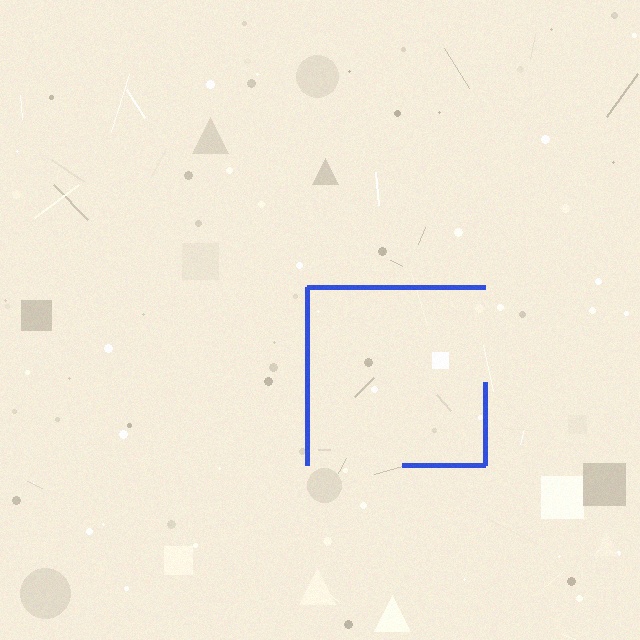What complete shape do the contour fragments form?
The contour fragments form a square.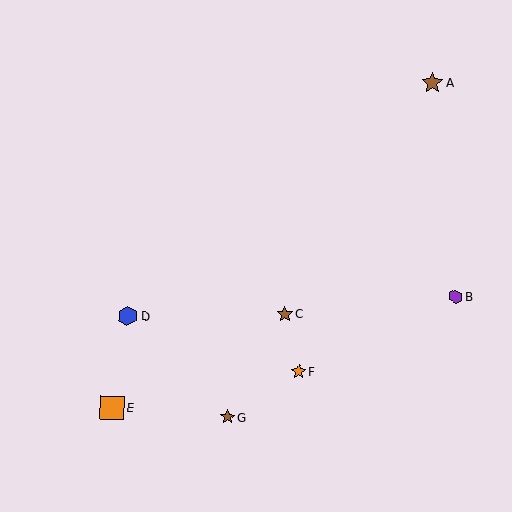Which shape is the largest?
The orange square (labeled E) is the largest.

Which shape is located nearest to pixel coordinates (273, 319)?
The brown star (labeled C) at (285, 314) is nearest to that location.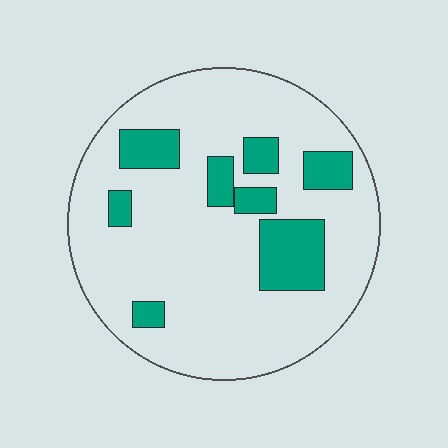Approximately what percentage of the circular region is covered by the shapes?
Approximately 20%.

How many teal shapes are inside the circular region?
8.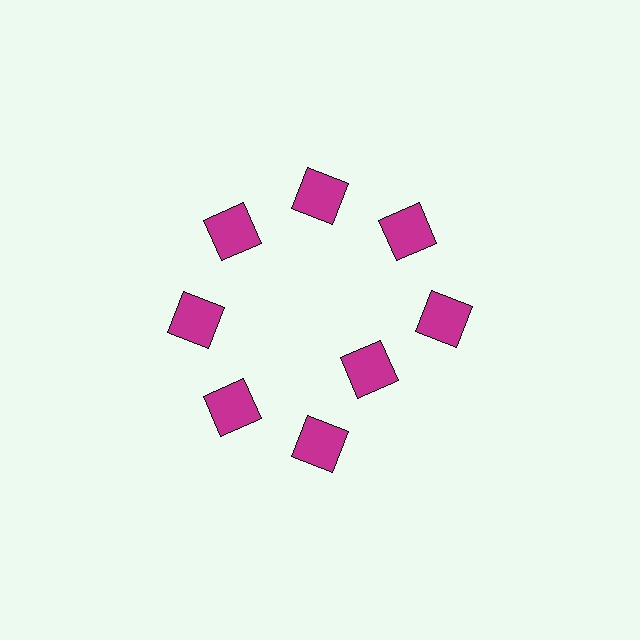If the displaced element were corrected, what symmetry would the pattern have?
It would have 8-fold rotational symmetry — the pattern would map onto itself every 45 degrees.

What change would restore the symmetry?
The symmetry would be restored by moving it outward, back onto the ring so that all 8 squares sit at equal angles and equal distance from the center.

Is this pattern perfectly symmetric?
No. The 8 magenta squares are arranged in a ring, but one element near the 4 o'clock position is pulled inward toward the center, breaking the 8-fold rotational symmetry.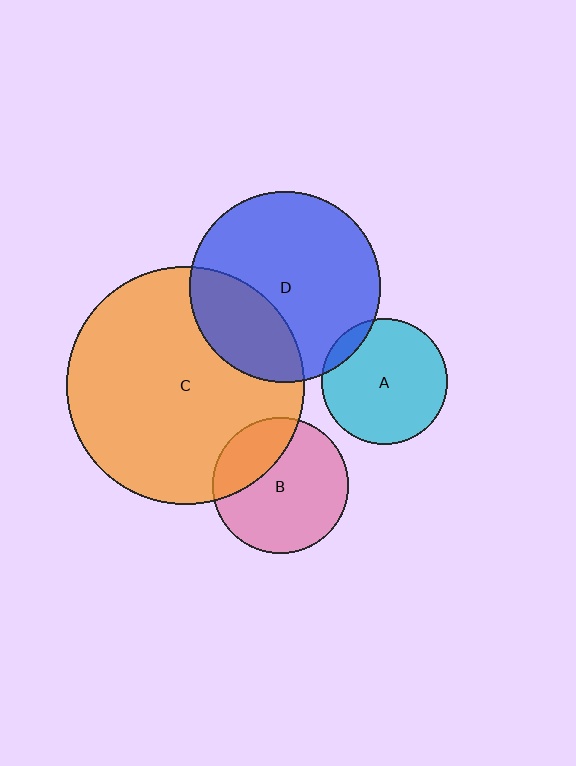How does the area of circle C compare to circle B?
Approximately 3.1 times.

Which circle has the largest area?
Circle C (orange).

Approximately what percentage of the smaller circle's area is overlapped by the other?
Approximately 10%.